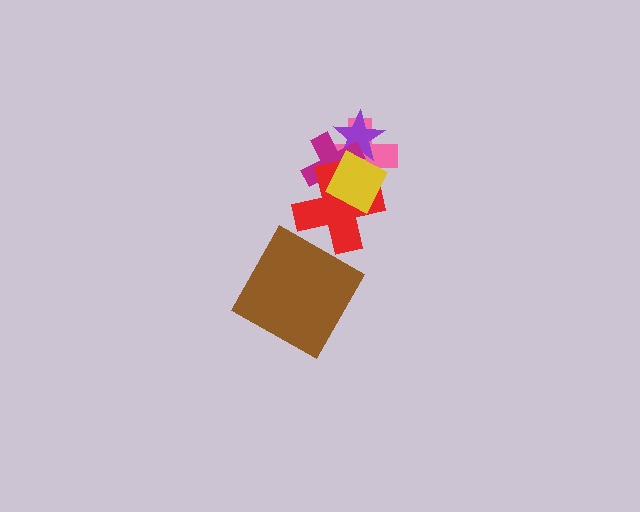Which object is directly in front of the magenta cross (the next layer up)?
The red cross is directly in front of the magenta cross.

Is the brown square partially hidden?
No, no other shape covers it.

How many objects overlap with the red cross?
3 objects overlap with the red cross.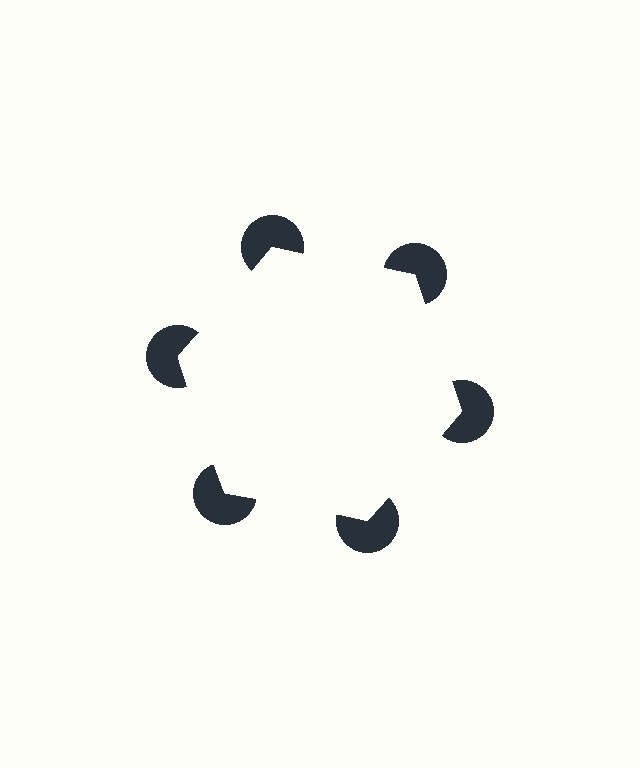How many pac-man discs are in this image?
There are 6 — one at each vertex of the illusory hexagon.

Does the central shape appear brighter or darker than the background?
It typically appears slightly brighter than the background, even though no actual brightness change is drawn.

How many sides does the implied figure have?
6 sides.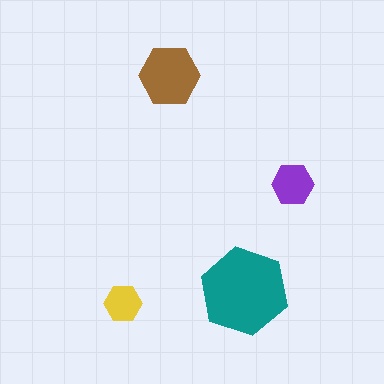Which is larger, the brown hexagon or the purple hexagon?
The brown one.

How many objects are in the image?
There are 4 objects in the image.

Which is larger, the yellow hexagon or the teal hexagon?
The teal one.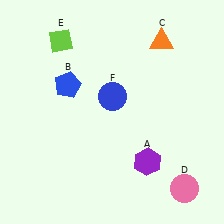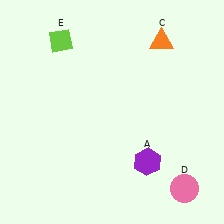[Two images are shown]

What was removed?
The blue circle (F), the blue pentagon (B) were removed in Image 2.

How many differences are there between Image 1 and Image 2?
There are 2 differences between the two images.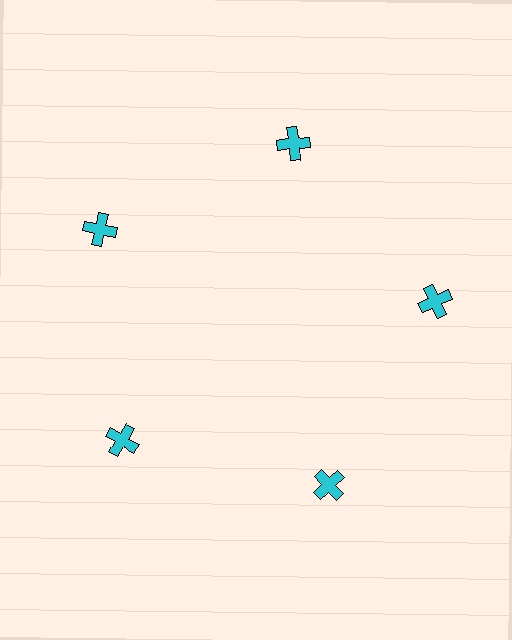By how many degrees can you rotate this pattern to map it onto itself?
The pattern maps onto itself every 72 degrees of rotation.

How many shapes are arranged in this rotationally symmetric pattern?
There are 5 shapes, arranged in 5 groups of 1.